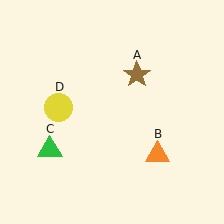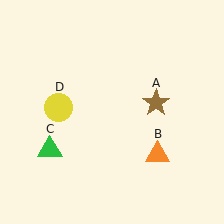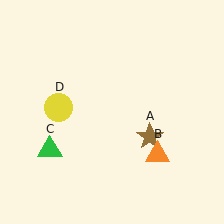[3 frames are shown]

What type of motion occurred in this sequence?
The brown star (object A) rotated clockwise around the center of the scene.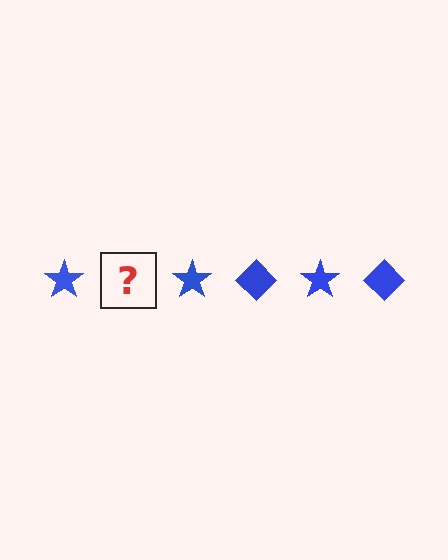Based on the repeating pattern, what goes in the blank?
The blank should be a blue diamond.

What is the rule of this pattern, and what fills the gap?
The rule is that the pattern cycles through star, diamond shapes in blue. The gap should be filled with a blue diamond.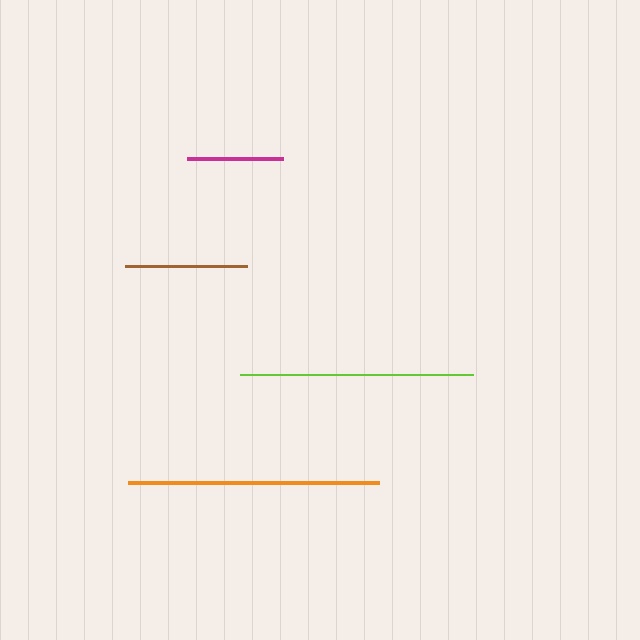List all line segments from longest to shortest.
From longest to shortest: orange, lime, brown, magenta.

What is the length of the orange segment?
The orange segment is approximately 251 pixels long.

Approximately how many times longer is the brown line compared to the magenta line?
The brown line is approximately 1.3 times the length of the magenta line.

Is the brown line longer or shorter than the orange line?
The orange line is longer than the brown line.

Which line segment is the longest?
The orange line is the longest at approximately 251 pixels.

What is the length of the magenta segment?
The magenta segment is approximately 95 pixels long.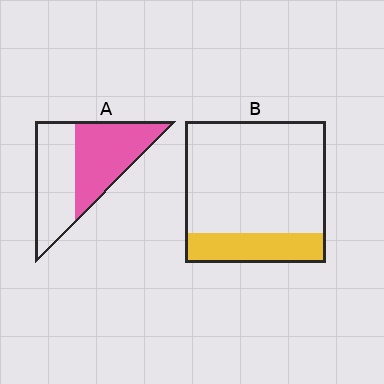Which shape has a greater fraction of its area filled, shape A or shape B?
Shape A.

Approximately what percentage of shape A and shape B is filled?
A is approximately 50% and B is approximately 20%.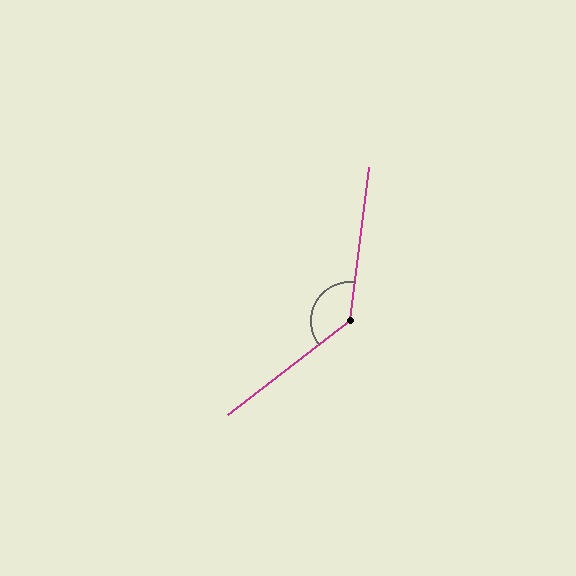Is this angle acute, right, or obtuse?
It is obtuse.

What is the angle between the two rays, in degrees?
Approximately 135 degrees.